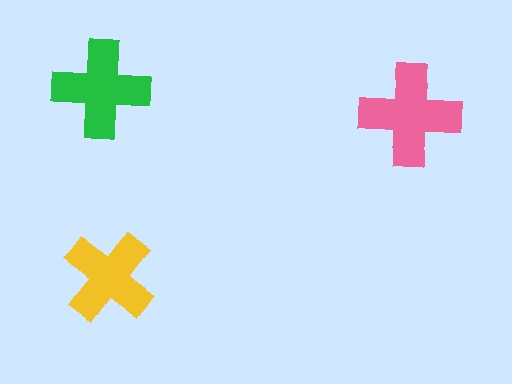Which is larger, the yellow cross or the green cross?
The green one.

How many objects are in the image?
There are 3 objects in the image.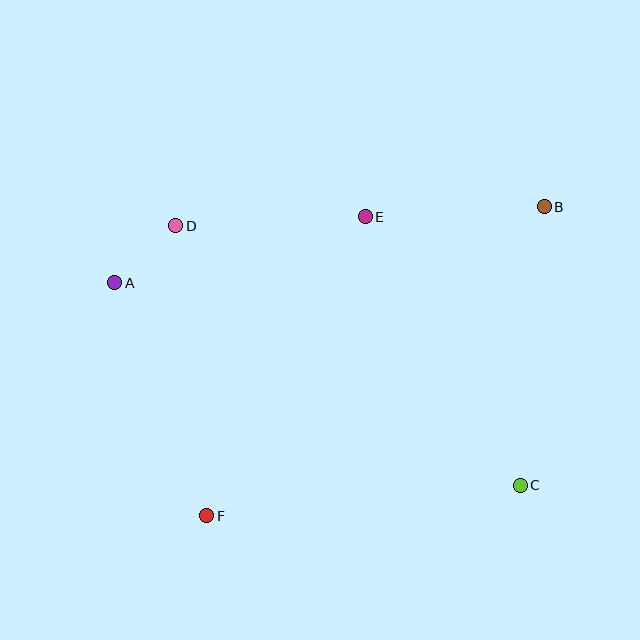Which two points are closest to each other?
Points A and D are closest to each other.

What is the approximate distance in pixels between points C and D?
The distance between C and D is approximately 431 pixels.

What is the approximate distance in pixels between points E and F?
The distance between E and F is approximately 339 pixels.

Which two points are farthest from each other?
Points B and F are farthest from each other.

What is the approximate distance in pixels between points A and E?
The distance between A and E is approximately 259 pixels.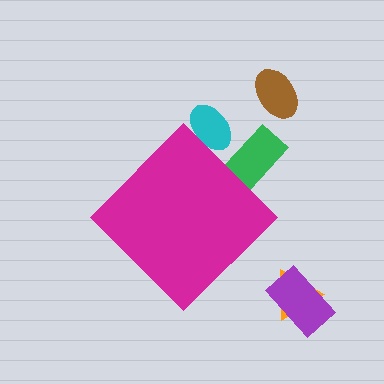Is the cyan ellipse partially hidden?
Yes, the cyan ellipse is partially hidden behind the magenta diamond.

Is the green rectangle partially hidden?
Yes, the green rectangle is partially hidden behind the magenta diamond.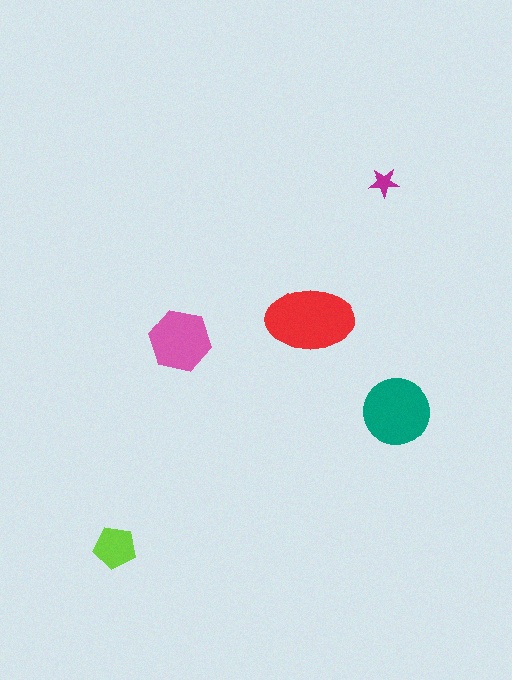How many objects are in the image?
There are 5 objects in the image.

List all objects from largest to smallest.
The red ellipse, the teal circle, the pink hexagon, the lime pentagon, the magenta star.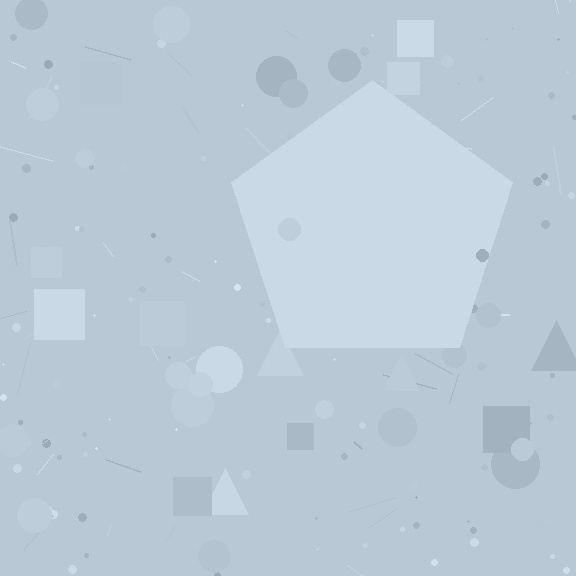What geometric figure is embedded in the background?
A pentagon is embedded in the background.